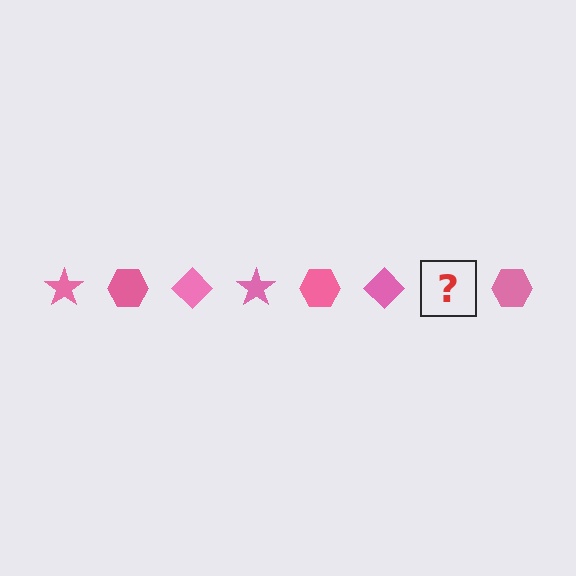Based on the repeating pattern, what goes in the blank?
The blank should be a pink star.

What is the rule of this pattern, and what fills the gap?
The rule is that the pattern cycles through star, hexagon, diamond shapes in pink. The gap should be filled with a pink star.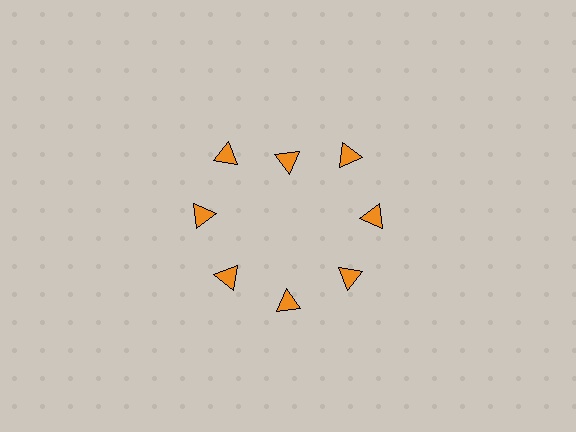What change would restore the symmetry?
The symmetry would be restored by moving it outward, back onto the ring so that all 8 triangles sit at equal angles and equal distance from the center.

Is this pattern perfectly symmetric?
No. The 8 orange triangles are arranged in a ring, but one element near the 12 o'clock position is pulled inward toward the center, breaking the 8-fold rotational symmetry.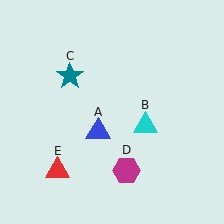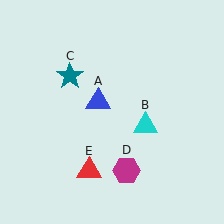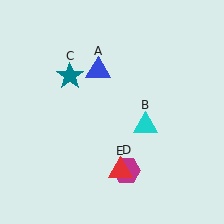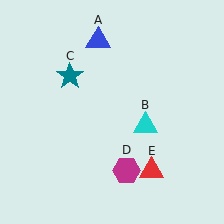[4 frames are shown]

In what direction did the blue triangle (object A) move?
The blue triangle (object A) moved up.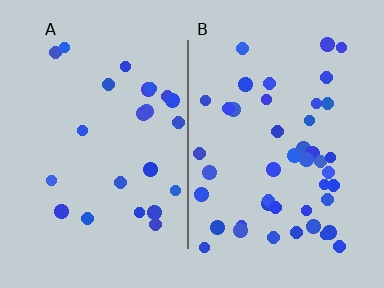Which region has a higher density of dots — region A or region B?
B (the right).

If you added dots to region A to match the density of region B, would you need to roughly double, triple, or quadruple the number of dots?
Approximately double.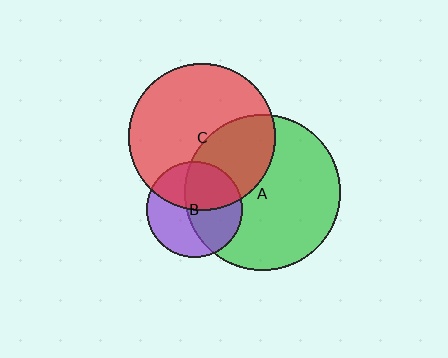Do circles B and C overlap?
Yes.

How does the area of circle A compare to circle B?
Approximately 2.6 times.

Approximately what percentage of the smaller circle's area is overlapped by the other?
Approximately 45%.